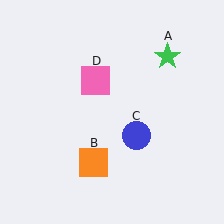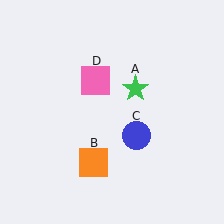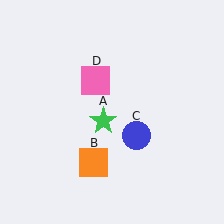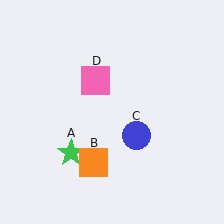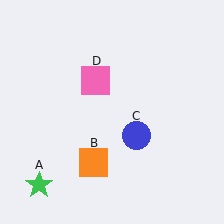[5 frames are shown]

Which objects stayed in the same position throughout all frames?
Orange square (object B) and blue circle (object C) and pink square (object D) remained stationary.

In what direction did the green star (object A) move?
The green star (object A) moved down and to the left.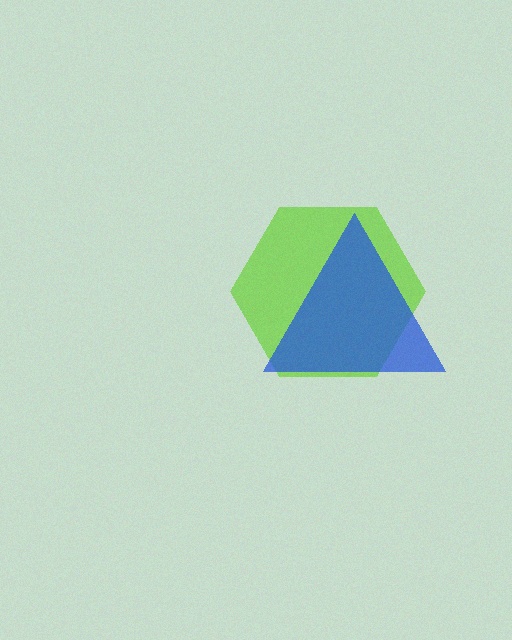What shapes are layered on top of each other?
The layered shapes are: a lime hexagon, a blue triangle.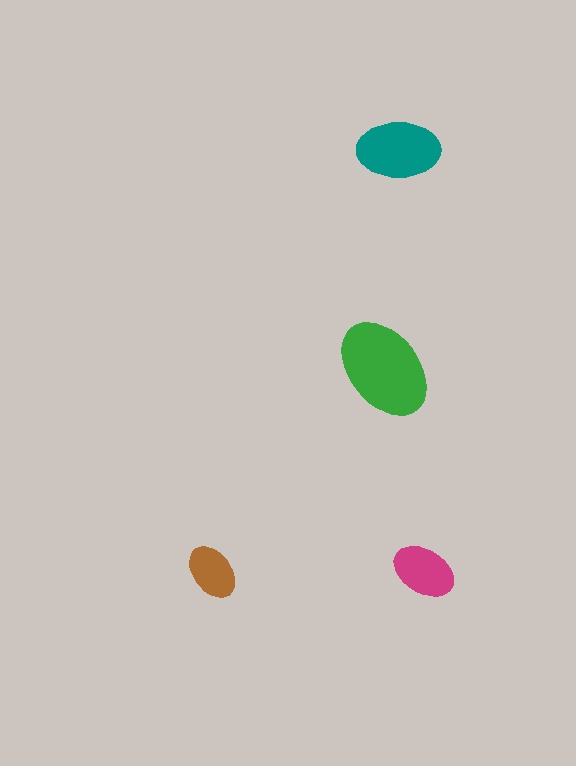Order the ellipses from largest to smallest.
the green one, the teal one, the magenta one, the brown one.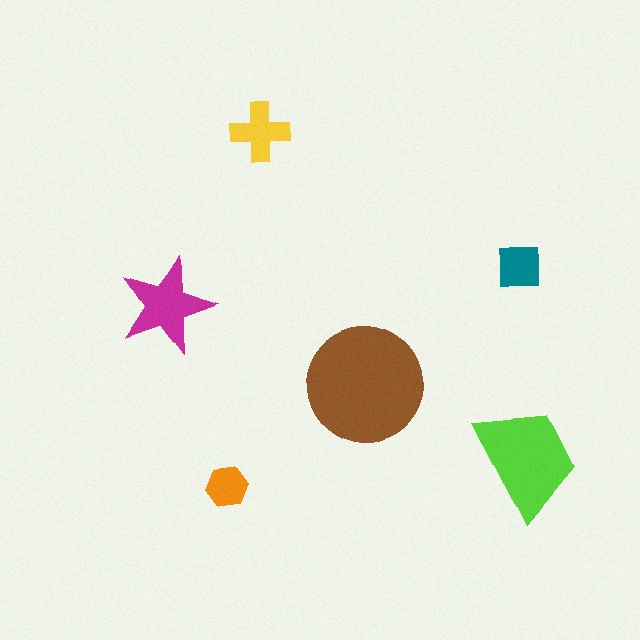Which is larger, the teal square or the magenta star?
The magenta star.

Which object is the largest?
The brown circle.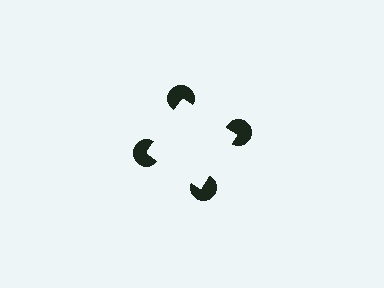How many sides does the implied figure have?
4 sides.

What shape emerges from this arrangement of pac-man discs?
An illusory square — its edges are inferred from the aligned wedge cuts in the pac-man discs, not physically drawn.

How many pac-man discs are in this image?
There are 4 — one at each vertex of the illusory square.